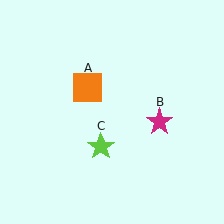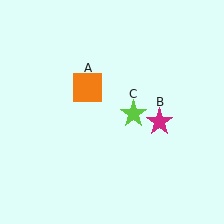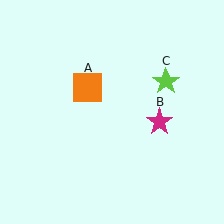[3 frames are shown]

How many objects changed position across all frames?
1 object changed position: lime star (object C).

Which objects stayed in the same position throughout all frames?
Orange square (object A) and magenta star (object B) remained stationary.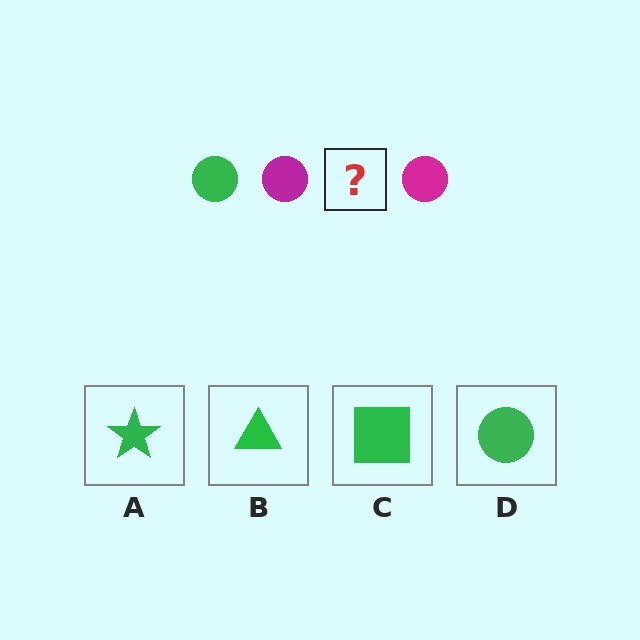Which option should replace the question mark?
Option D.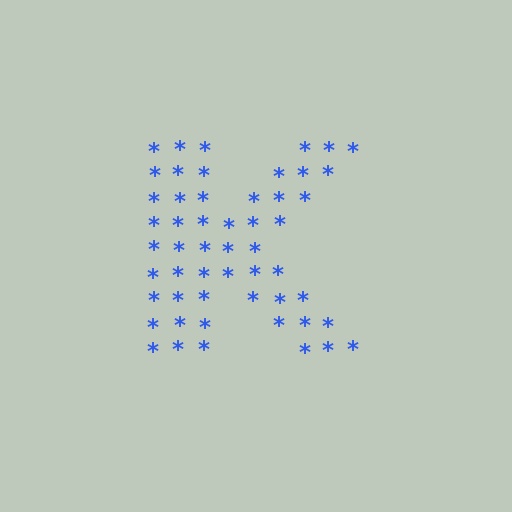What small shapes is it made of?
It is made of small asterisks.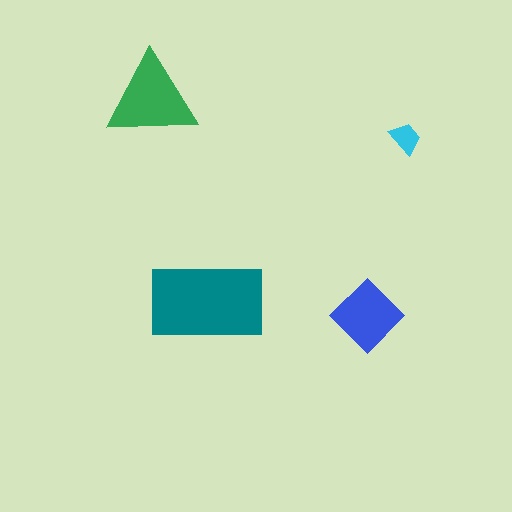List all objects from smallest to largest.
The cyan trapezoid, the blue diamond, the green triangle, the teal rectangle.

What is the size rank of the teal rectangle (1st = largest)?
1st.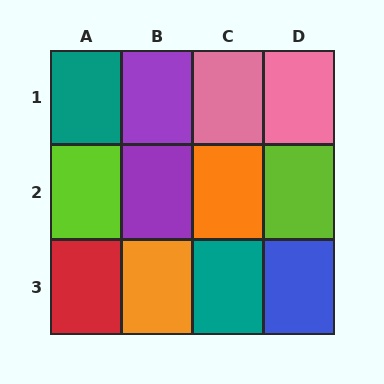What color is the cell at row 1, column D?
Pink.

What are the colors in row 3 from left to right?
Red, orange, teal, blue.